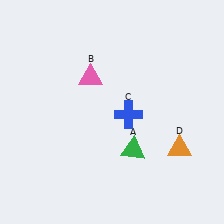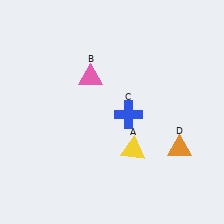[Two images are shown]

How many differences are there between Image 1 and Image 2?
There is 1 difference between the two images.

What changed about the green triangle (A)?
In Image 1, A is green. In Image 2, it changed to yellow.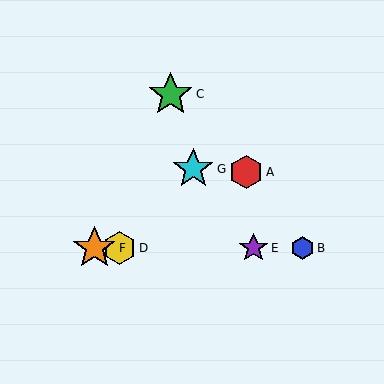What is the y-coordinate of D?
Object D is at y≈248.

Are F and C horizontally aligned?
No, F is at y≈248 and C is at y≈94.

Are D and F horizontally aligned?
Yes, both are at y≈248.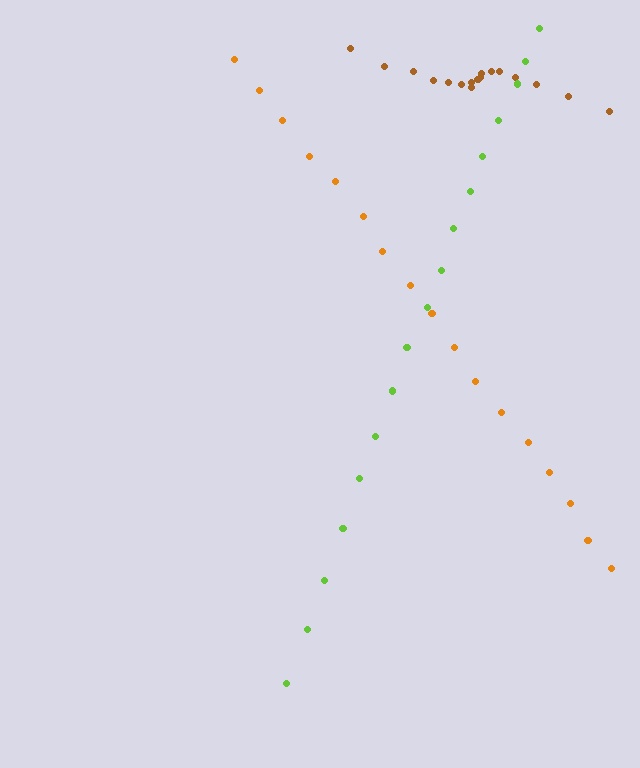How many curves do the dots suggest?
There are 3 distinct paths.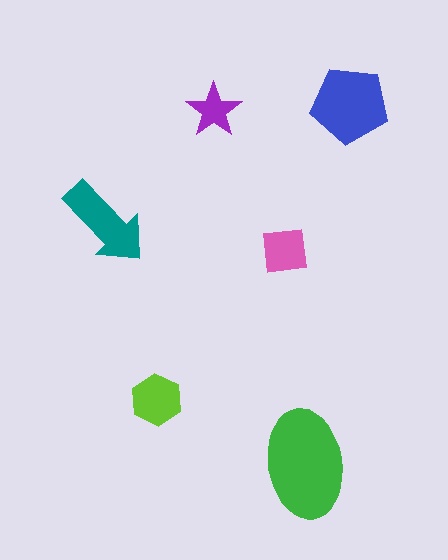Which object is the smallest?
The purple star.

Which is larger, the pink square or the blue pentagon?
The blue pentagon.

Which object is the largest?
The green ellipse.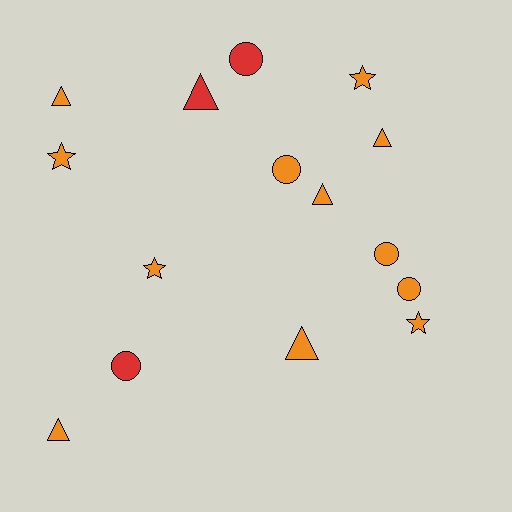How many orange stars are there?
There are 4 orange stars.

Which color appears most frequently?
Orange, with 12 objects.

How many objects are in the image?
There are 15 objects.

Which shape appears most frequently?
Triangle, with 6 objects.